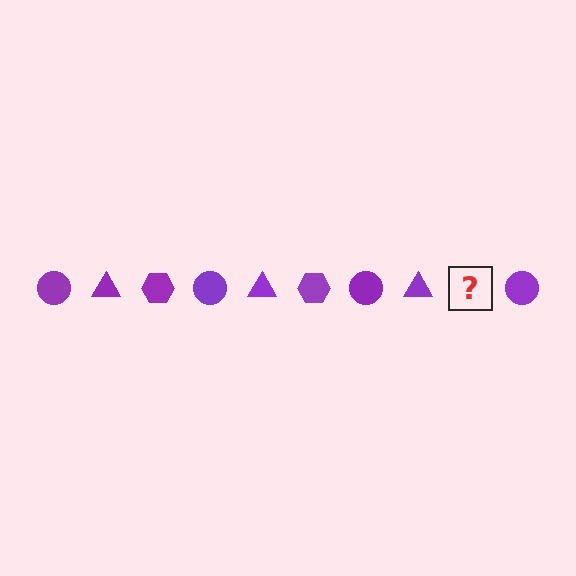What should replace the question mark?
The question mark should be replaced with a purple hexagon.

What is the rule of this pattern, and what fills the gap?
The rule is that the pattern cycles through circle, triangle, hexagon shapes in purple. The gap should be filled with a purple hexagon.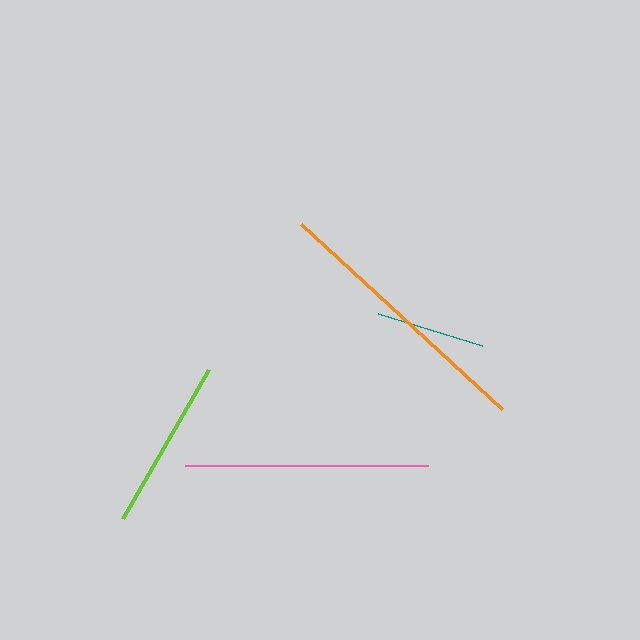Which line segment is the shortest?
The teal line is the shortest at approximately 109 pixels.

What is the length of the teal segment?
The teal segment is approximately 109 pixels long.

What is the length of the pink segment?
The pink segment is approximately 243 pixels long.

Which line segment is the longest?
The orange line is the longest at approximately 274 pixels.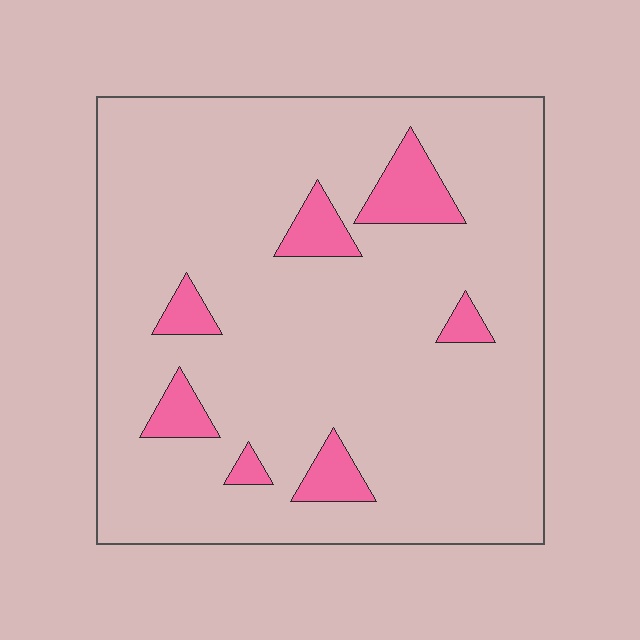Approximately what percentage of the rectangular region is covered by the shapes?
Approximately 10%.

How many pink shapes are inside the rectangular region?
7.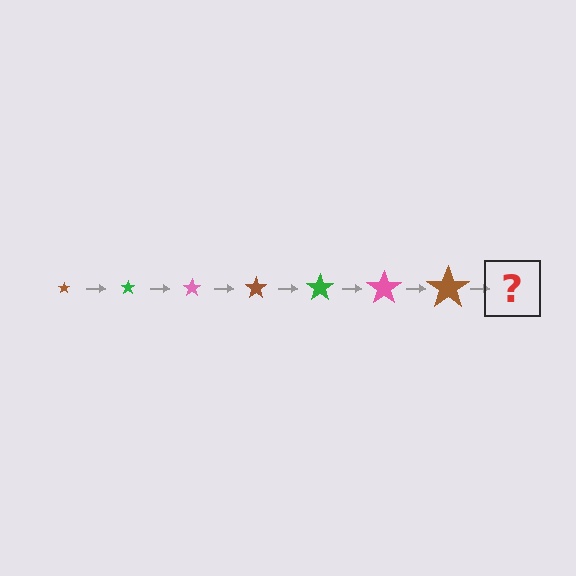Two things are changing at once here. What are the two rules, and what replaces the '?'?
The two rules are that the star grows larger each step and the color cycles through brown, green, and pink. The '?' should be a green star, larger than the previous one.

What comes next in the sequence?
The next element should be a green star, larger than the previous one.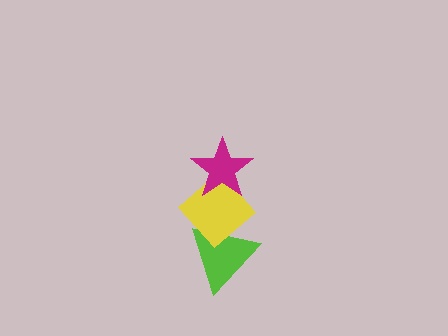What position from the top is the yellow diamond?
The yellow diamond is 2nd from the top.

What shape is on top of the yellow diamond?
The magenta star is on top of the yellow diamond.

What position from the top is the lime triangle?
The lime triangle is 3rd from the top.